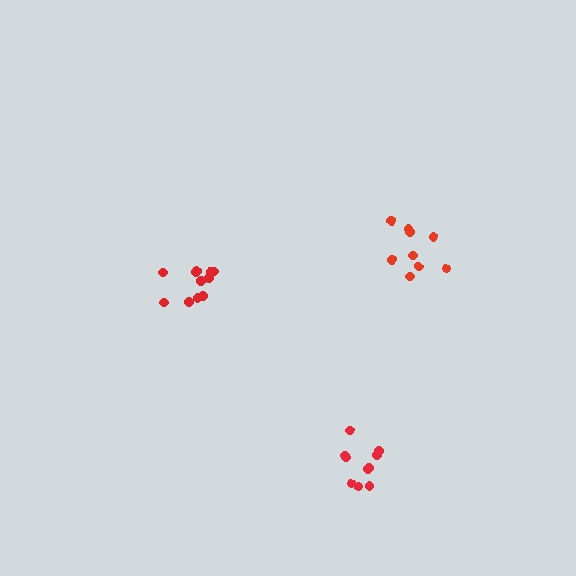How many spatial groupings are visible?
There are 3 spatial groupings.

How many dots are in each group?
Group 1: 9 dots, Group 2: 11 dots, Group 3: 10 dots (30 total).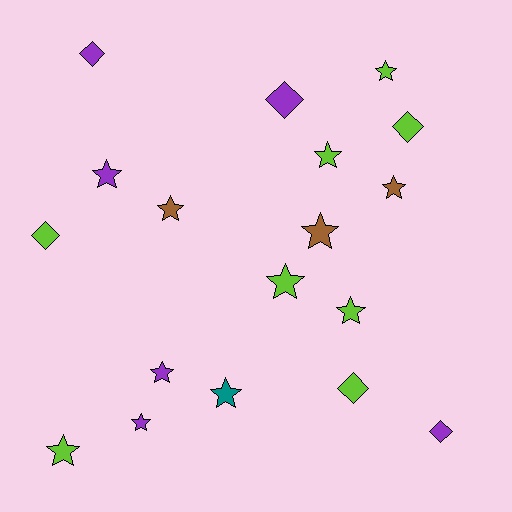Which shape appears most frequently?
Star, with 12 objects.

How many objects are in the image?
There are 18 objects.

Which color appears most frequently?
Lime, with 8 objects.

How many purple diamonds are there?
There are 3 purple diamonds.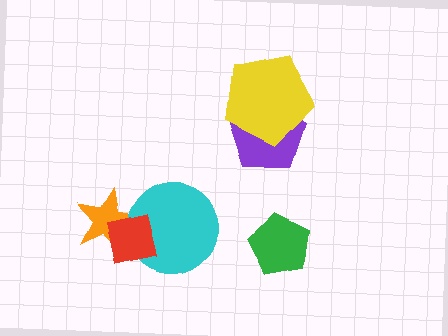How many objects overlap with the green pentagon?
0 objects overlap with the green pentagon.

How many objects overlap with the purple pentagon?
1 object overlaps with the purple pentagon.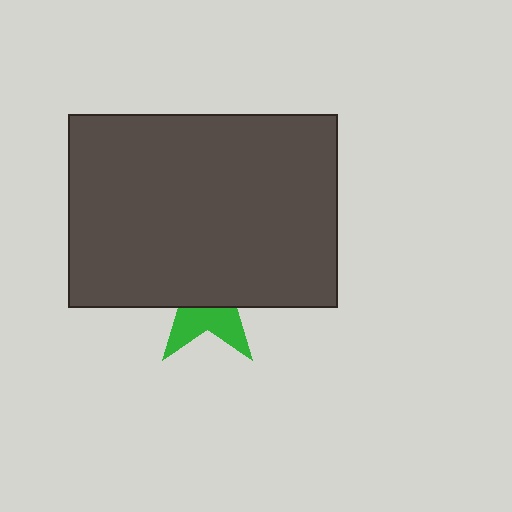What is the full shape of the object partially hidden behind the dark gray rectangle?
The partially hidden object is a green star.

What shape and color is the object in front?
The object in front is a dark gray rectangle.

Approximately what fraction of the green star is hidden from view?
Roughly 63% of the green star is hidden behind the dark gray rectangle.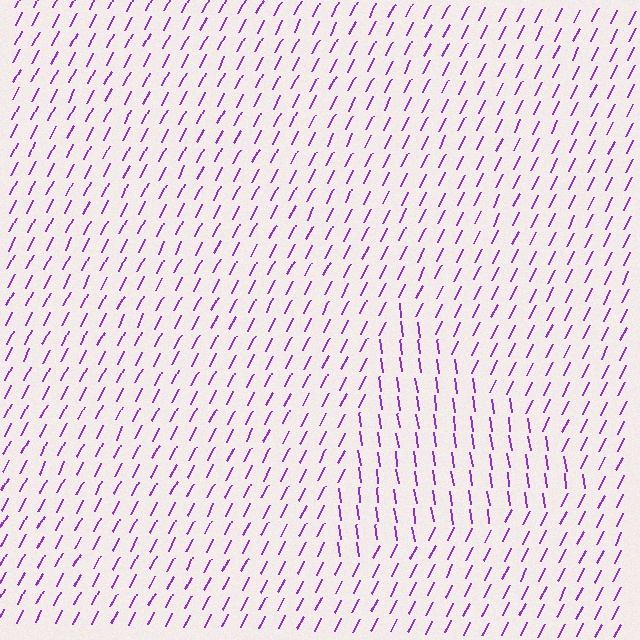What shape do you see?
I see a triangle.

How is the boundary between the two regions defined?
The boundary is defined purely by a change in line orientation (approximately 34 degrees difference). All lines are the same color and thickness.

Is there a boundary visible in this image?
Yes, there is a texture boundary formed by a change in line orientation.